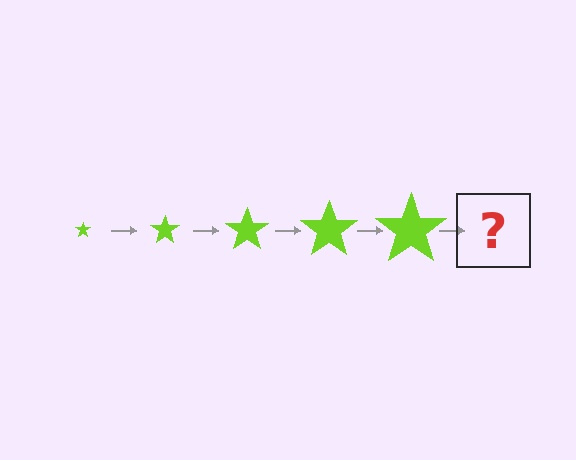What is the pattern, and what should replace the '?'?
The pattern is that the star gets progressively larger each step. The '?' should be a lime star, larger than the previous one.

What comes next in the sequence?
The next element should be a lime star, larger than the previous one.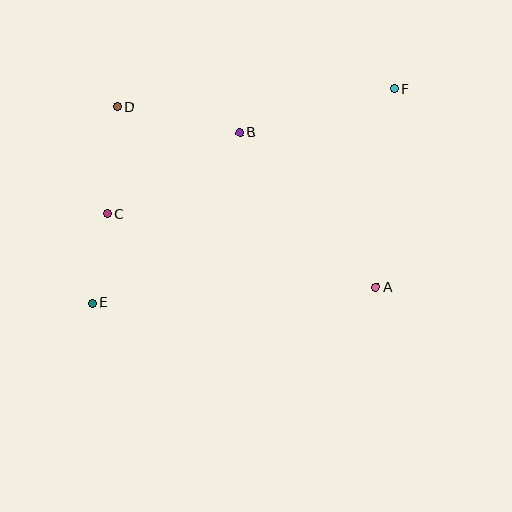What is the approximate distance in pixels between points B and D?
The distance between B and D is approximately 126 pixels.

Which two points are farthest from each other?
Points E and F are farthest from each other.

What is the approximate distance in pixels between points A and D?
The distance between A and D is approximately 316 pixels.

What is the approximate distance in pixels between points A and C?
The distance between A and C is approximately 278 pixels.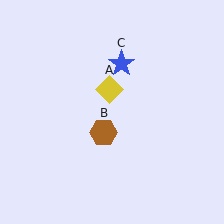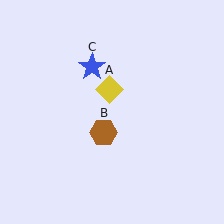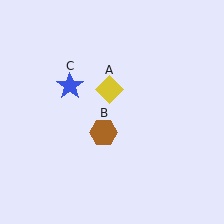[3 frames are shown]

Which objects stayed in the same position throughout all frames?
Yellow diamond (object A) and brown hexagon (object B) remained stationary.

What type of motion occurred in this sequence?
The blue star (object C) rotated counterclockwise around the center of the scene.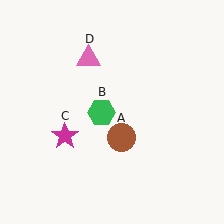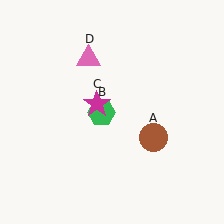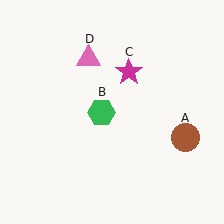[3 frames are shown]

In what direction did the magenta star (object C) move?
The magenta star (object C) moved up and to the right.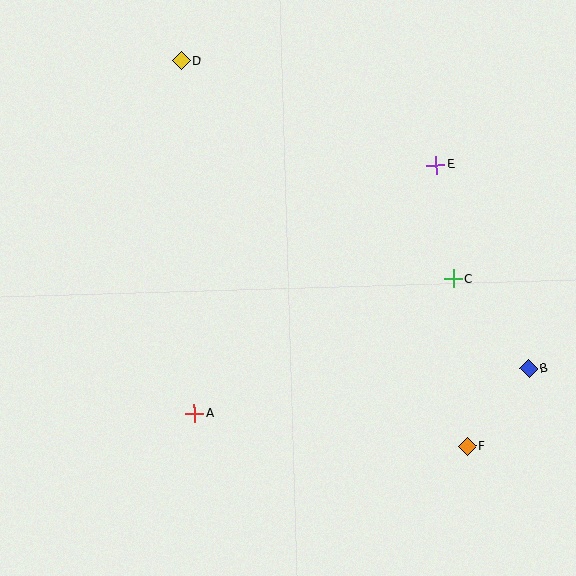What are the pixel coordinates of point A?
Point A is at (194, 414).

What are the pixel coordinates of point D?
Point D is at (181, 61).